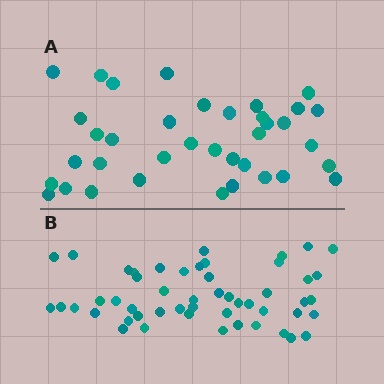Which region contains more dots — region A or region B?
Region B (the bottom region) has more dots.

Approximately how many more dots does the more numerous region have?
Region B has approximately 15 more dots than region A.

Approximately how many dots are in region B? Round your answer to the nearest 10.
About 50 dots. (The exact count is 51, which rounds to 50.)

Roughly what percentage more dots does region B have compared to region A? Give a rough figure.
About 40% more.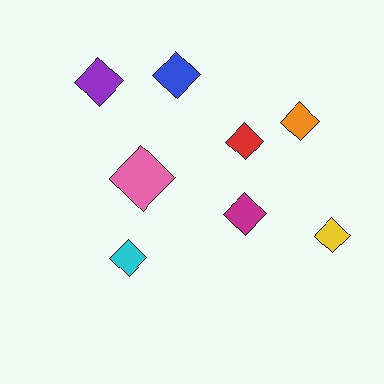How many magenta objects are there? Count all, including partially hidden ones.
There is 1 magenta object.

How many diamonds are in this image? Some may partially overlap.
There are 8 diamonds.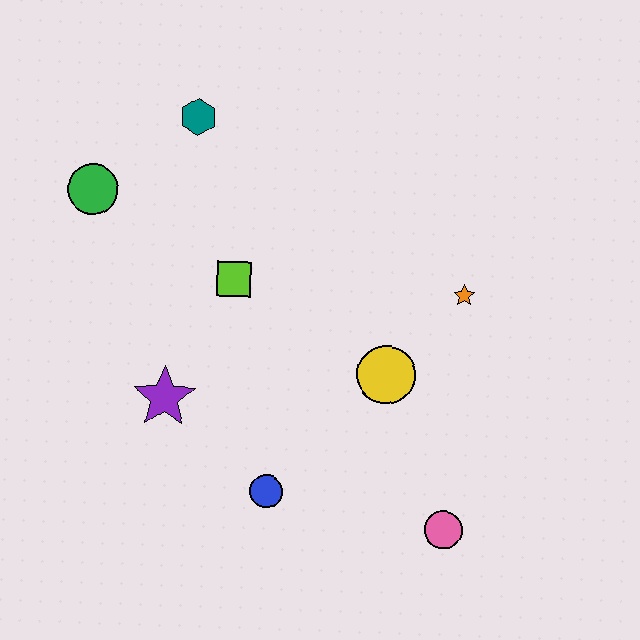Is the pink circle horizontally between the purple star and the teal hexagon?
No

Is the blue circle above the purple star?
No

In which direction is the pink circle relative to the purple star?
The pink circle is to the right of the purple star.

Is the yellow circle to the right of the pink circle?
No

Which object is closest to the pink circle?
The yellow circle is closest to the pink circle.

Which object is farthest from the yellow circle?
The green circle is farthest from the yellow circle.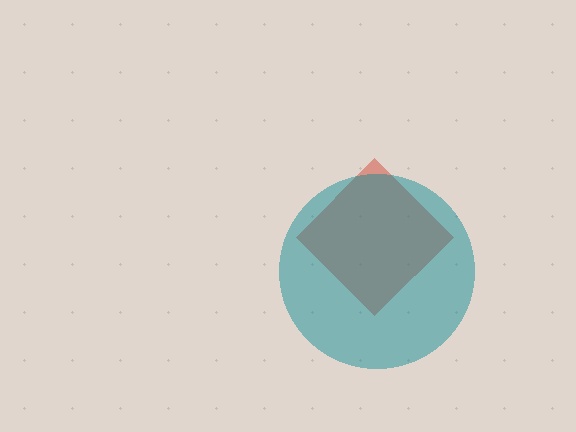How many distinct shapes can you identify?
There are 2 distinct shapes: a red diamond, a teal circle.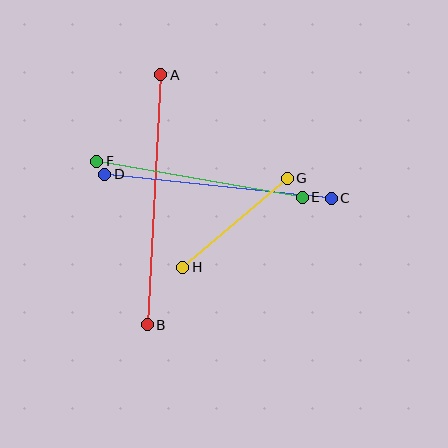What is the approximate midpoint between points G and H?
The midpoint is at approximately (235, 223) pixels.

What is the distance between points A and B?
The distance is approximately 250 pixels.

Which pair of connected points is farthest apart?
Points A and B are farthest apart.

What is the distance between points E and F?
The distance is approximately 209 pixels.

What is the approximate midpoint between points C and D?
The midpoint is at approximately (218, 186) pixels.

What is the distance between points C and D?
The distance is approximately 228 pixels.